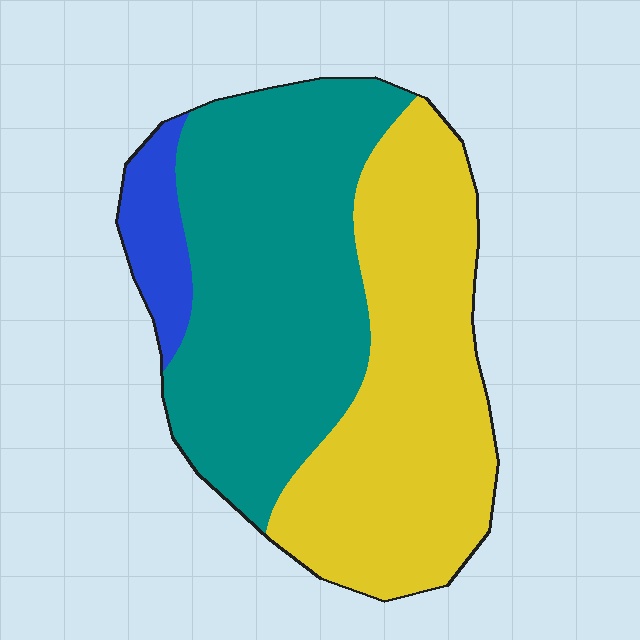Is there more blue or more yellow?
Yellow.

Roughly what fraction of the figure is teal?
Teal takes up about one half (1/2) of the figure.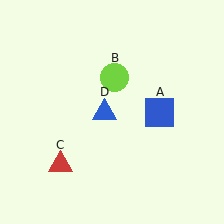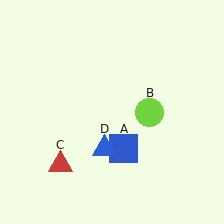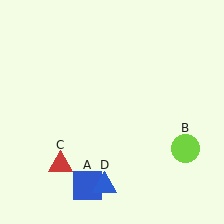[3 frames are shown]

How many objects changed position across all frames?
3 objects changed position: blue square (object A), lime circle (object B), blue triangle (object D).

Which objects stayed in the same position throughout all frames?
Red triangle (object C) remained stationary.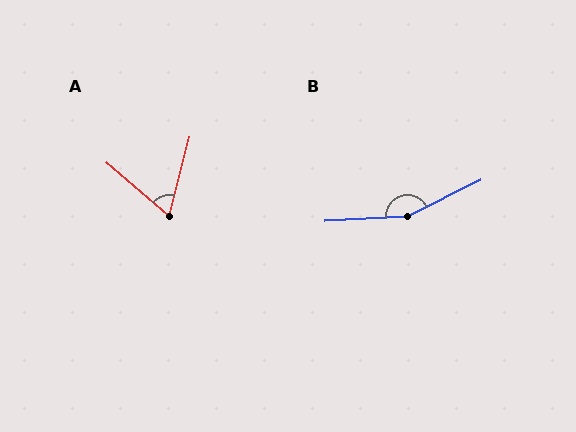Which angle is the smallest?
A, at approximately 64 degrees.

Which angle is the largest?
B, at approximately 157 degrees.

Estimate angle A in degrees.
Approximately 64 degrees.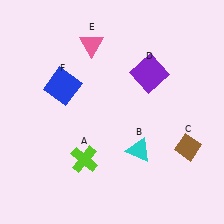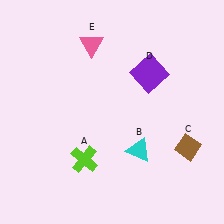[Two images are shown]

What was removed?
The blue square (F) was removed in Image 2.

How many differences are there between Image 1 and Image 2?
There is 1 difference between the two images.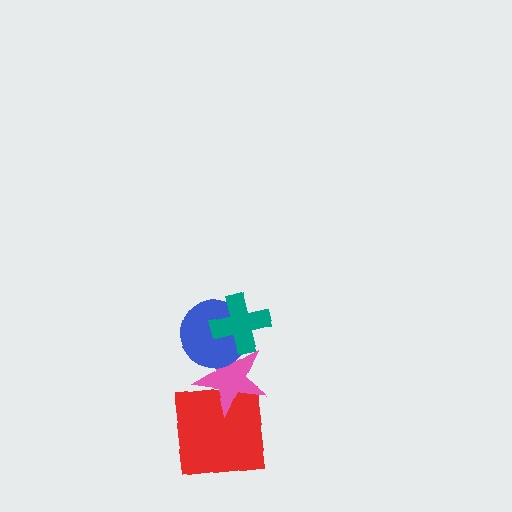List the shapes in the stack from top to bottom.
From top to bottom: the teal cross, the blue circle, the pink star, the red square.